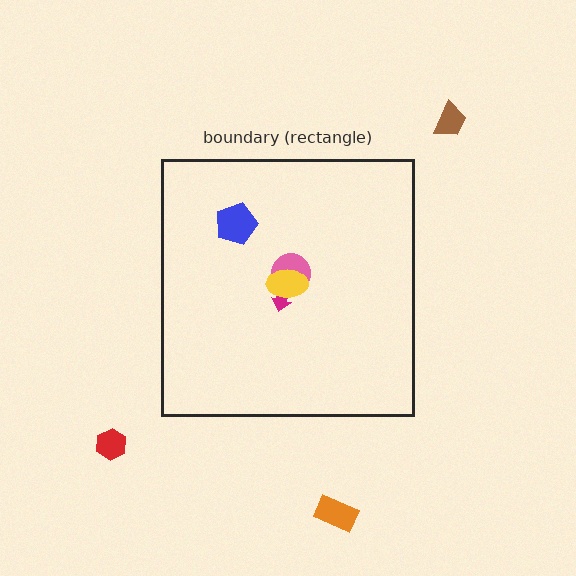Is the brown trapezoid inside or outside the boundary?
Outside.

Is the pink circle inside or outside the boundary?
Inside.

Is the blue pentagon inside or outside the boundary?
Inside.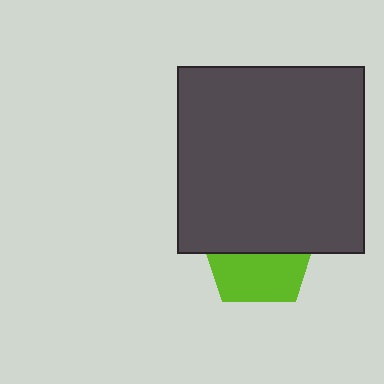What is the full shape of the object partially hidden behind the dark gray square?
The partially hidden object is a lime pentagon.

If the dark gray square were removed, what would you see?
You would see the complete lime pentagon.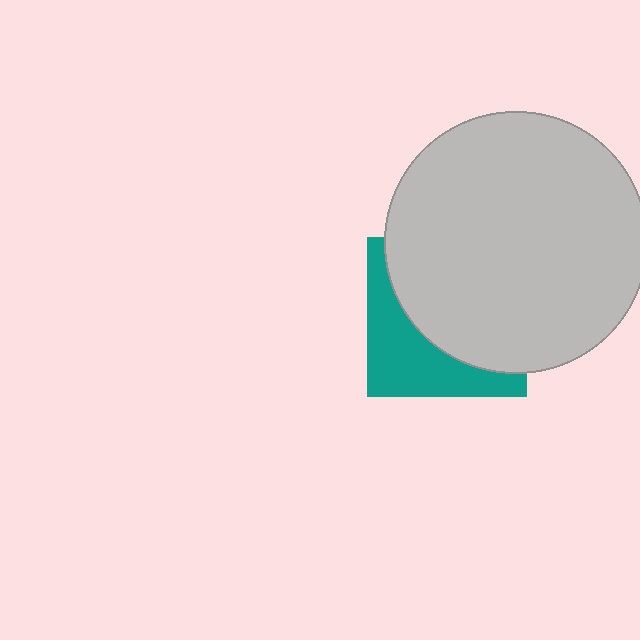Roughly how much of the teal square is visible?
A small part of it is visible (roughly 38%).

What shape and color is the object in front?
The object in front is a light gray circle.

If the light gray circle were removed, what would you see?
You would see the complete teal square.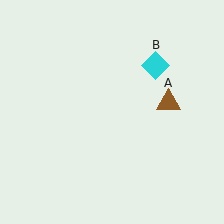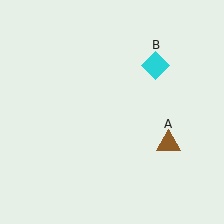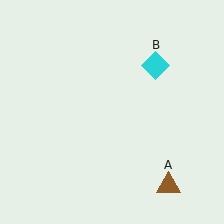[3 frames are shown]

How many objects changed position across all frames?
1 object changed position: brown triangle (object A).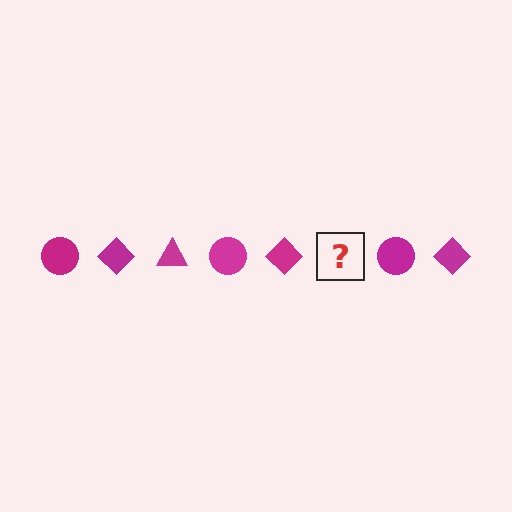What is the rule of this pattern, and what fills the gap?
The rule is that the pattern cycles through circle, diamond, triangle shapes in magenta. The gap should be filled with a magenta triangle.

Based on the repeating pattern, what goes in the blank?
The blank should be a magenta triangle.